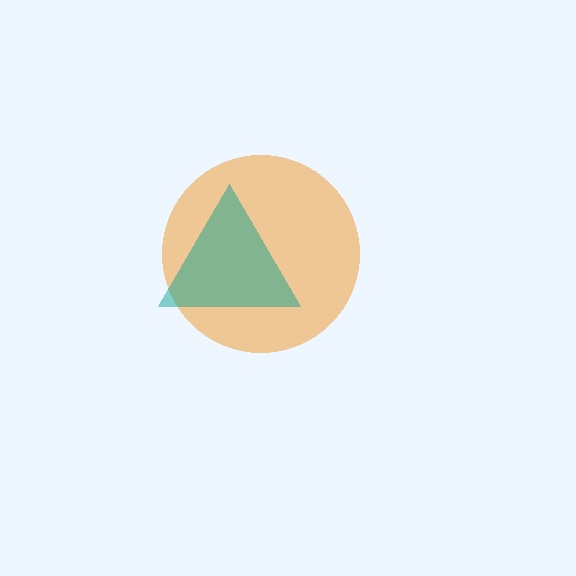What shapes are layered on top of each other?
The layered shapes are: an orange circle, a teal triangle.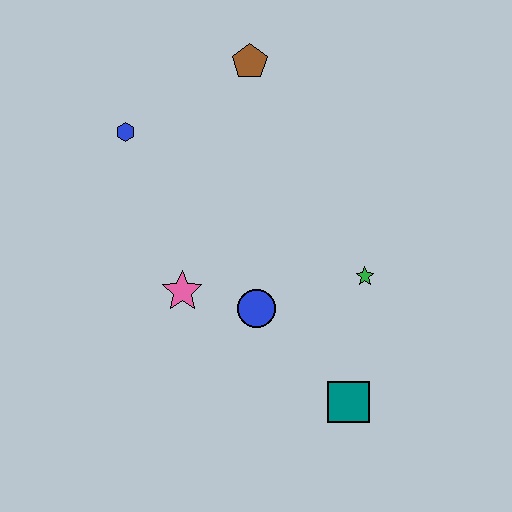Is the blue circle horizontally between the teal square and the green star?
No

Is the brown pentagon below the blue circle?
No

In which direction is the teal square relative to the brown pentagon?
The teal square is below the brown pentagon.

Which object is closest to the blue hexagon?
The brown pentagon is closest to the blue hexagon.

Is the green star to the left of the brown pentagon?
No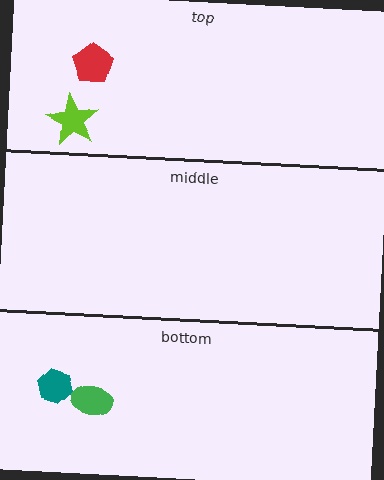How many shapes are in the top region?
2.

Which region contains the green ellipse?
The bottom region.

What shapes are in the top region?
The lime star, the red pentagon.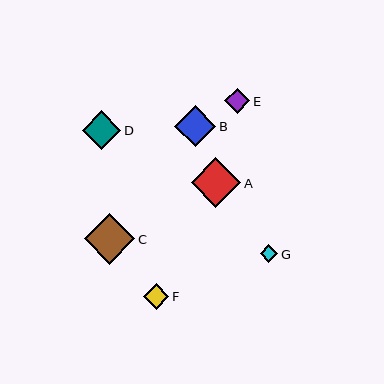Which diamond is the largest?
Diamond C is the largest with a size of approximately 50 pixels.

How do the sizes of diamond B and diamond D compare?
Diamond B and diamond D are approximately the same size.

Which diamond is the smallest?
Diamond G is the smallest with a size of approximately 18 pixels.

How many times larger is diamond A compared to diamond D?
Diamond A is approximately 1.3 times the size of diamond D.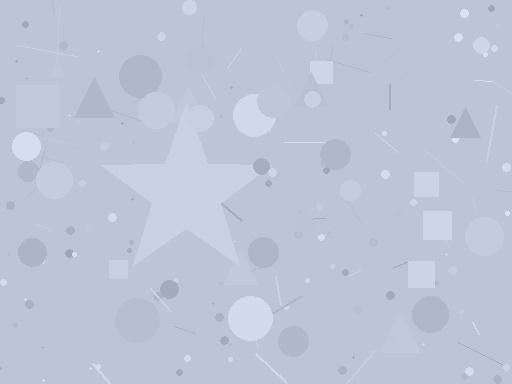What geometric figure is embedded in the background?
A star is embedded in the background.